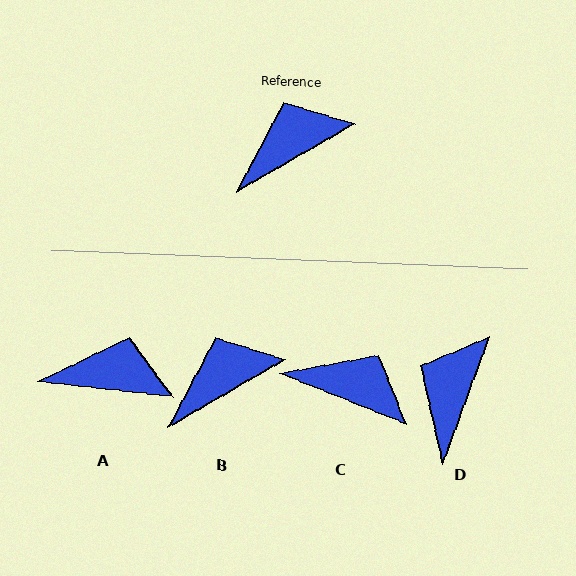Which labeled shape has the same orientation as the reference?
B.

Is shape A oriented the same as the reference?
No, it is off by about 36 degrees.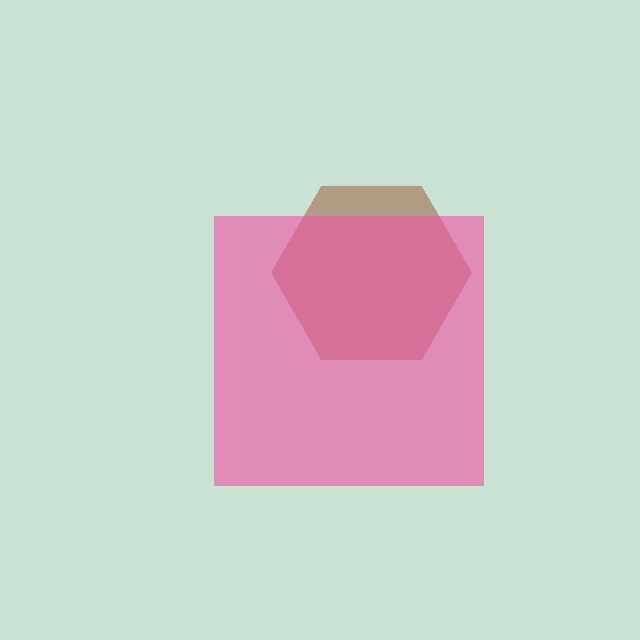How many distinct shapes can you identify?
There are 2 distinct shapes: a brown hexagon, a pink square.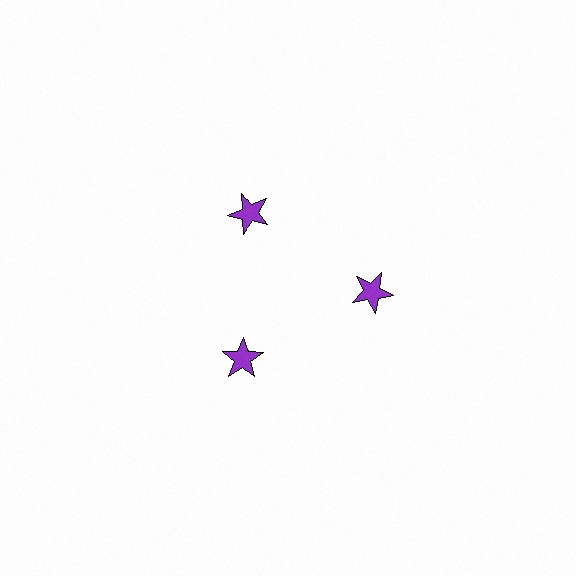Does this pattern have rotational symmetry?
Yes, this pattern has 3-fold rotational symmetry. It looks the same after rotating 120 degrees around the center.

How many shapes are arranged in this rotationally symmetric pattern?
There are 3 shapes, arranged in 3 groups of 1.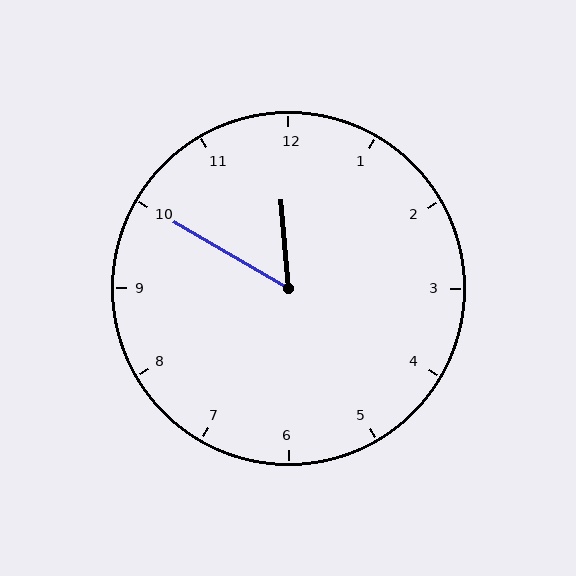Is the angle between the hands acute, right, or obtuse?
It is acute.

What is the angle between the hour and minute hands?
Approximately 55 degrees.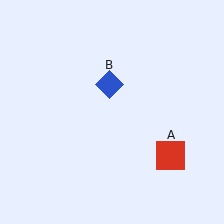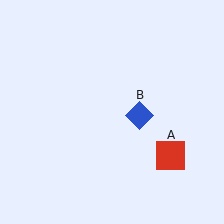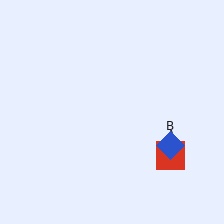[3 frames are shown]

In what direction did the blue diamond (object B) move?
The blue diamond (object B) moved down and to the right.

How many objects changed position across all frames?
1 object changed position: blue diamond (object B).